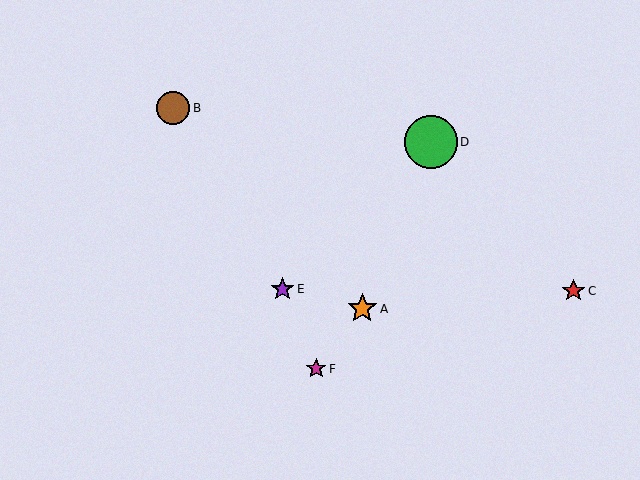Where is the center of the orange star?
The center of the orange star is at (362, 309).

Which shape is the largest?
The green circle (labeled D) is the largest.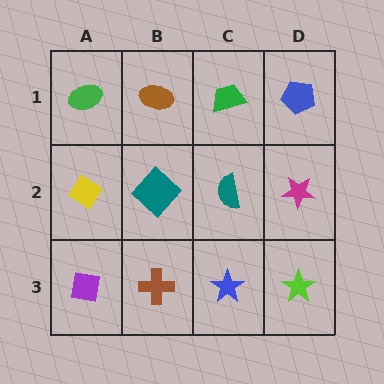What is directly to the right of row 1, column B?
A green trapezoid.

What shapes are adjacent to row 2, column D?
A blue pentagon (row 1, column D), a lime star (row 3, column D), a teal semicircle (row 2, column C).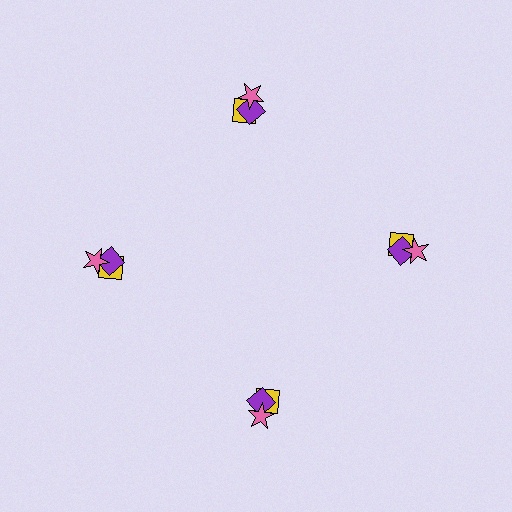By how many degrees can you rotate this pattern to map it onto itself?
The pattern maps onto itself every 90 degrees of rotation.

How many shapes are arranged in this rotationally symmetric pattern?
There are 12 shapes, arranged in 4 groups of 3.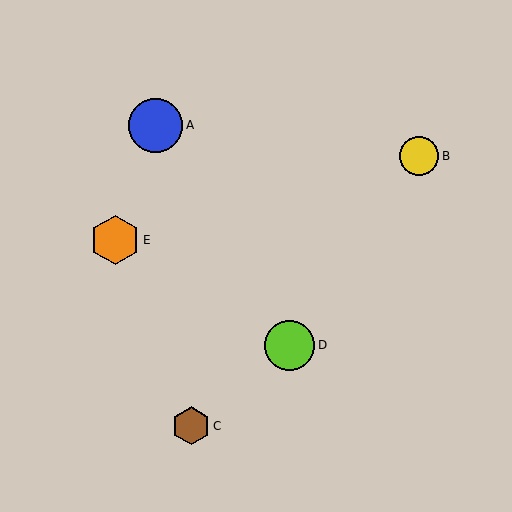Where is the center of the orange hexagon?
The center of the orange hexagon is at (115, 240).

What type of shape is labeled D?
Shape D is a lime circle.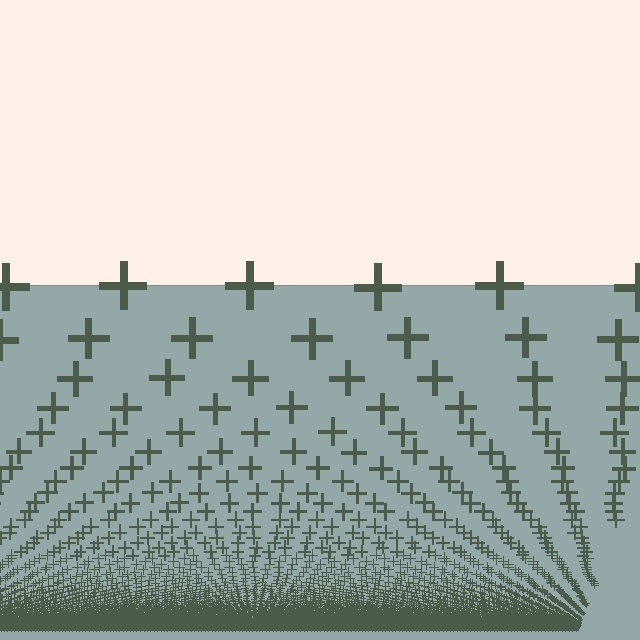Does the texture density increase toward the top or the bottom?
Density increases toward the bottom.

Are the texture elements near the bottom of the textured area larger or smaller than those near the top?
Smaller. The gradient is inverted — elements near the bottom are smaller and denser.